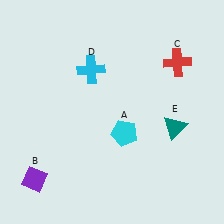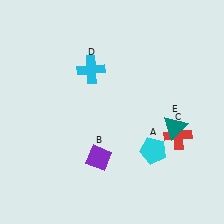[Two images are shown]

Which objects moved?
The objects that moved are: the cyan pentagon (A), the purple diamond (B), the red cross (C).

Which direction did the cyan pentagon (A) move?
The cyan pentagon (A) moved right.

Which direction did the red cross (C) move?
The red cross (C) moved down.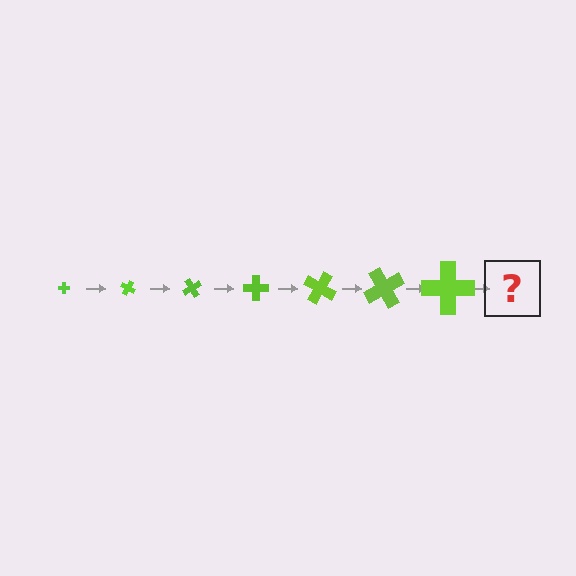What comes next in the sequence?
The next element should be a cross, larger than the previous one and rotated 210 degrees from the start.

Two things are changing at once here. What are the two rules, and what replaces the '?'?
The two rules are that the cross grows larger each step and it rotates 30 degrees each step. The '?' should be a cross, larger than the previous one and rotated 210 degrees from the start.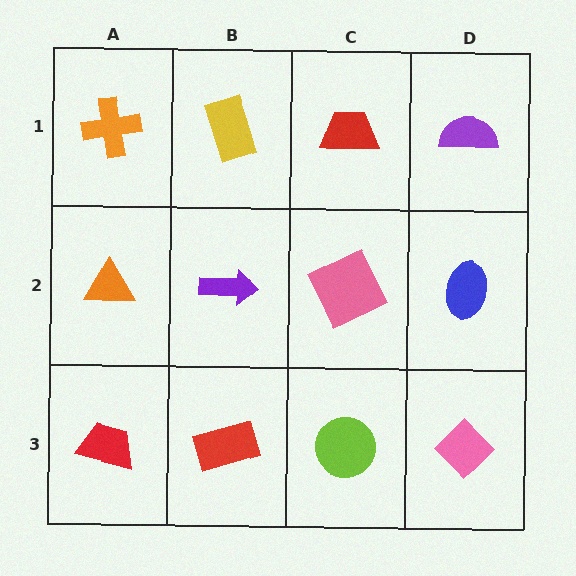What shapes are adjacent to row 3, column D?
A blue ellipse (row 2, column D), a lime circle (row 3, column C).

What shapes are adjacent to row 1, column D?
A blue ellipse (row 2, column D), a red trapezoid (row 1, column C).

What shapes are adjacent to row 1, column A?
An orange triangle (row 2, column A), a yellow rectangle (row 1, column B).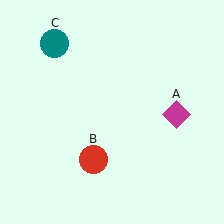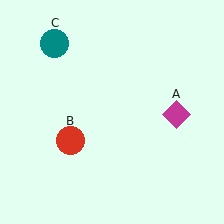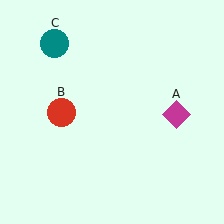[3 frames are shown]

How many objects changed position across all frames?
1 object changed position: red circle (object B).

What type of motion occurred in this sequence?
The red circle (object B) rotated clockwise around the center of the scene.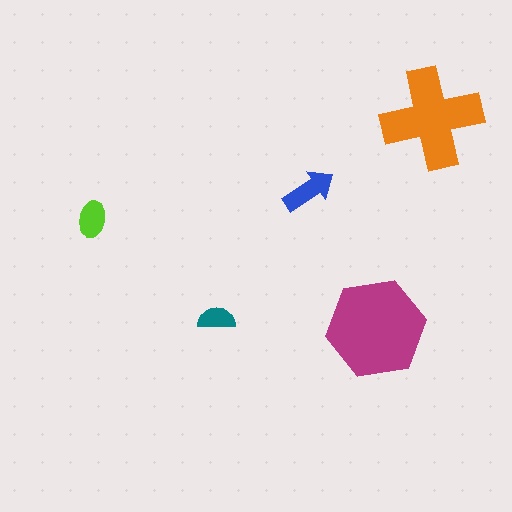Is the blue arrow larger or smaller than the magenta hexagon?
Smaller.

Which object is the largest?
The magenta hexagon.